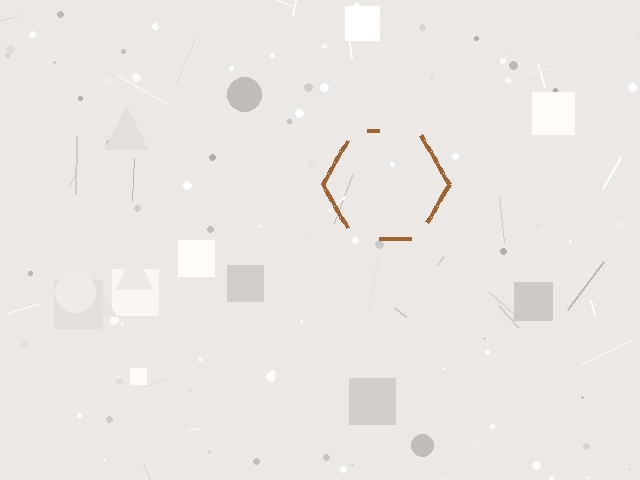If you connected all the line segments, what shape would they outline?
They would outline a hexagon.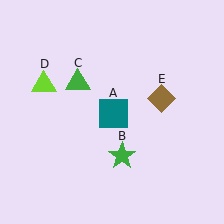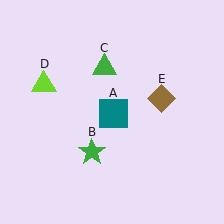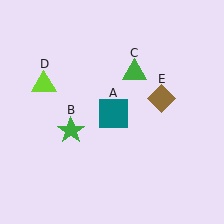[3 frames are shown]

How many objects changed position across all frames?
2 objects changed position: green star (object B), green triangle (object C).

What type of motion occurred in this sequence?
The green star (object B), green triangle (object C) rotated clockwise around the center of the scene.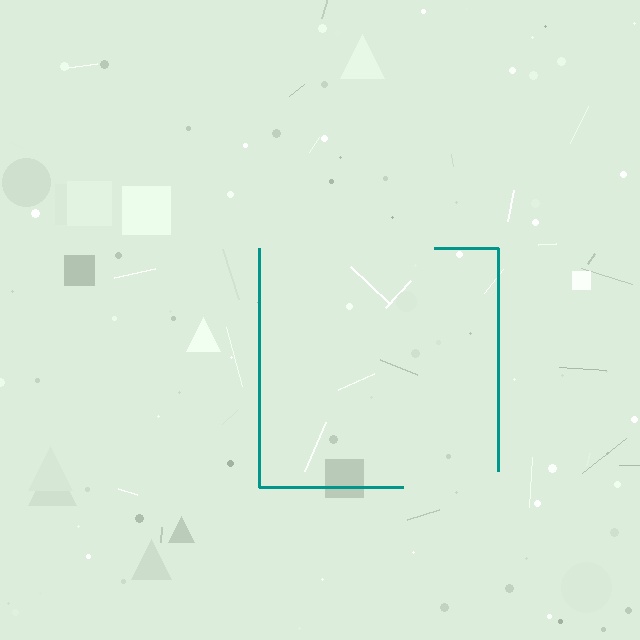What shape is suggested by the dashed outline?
The dashed outline suggests a square.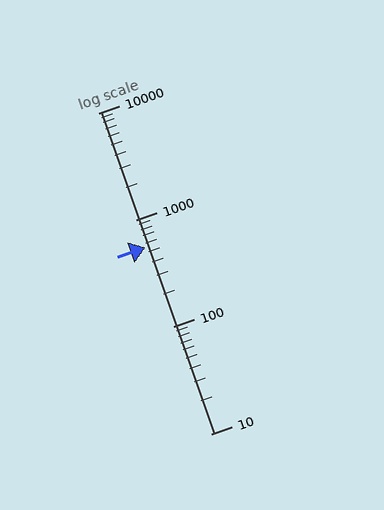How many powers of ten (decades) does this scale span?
The scale spans 3 decades, from 10 to 10000.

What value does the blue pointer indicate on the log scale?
The pointer indicates approximately 550.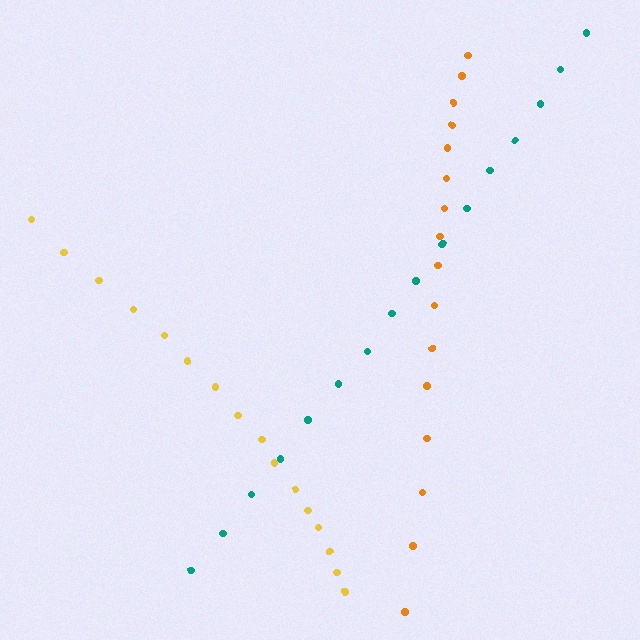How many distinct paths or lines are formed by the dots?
There are 3 distinct paths.